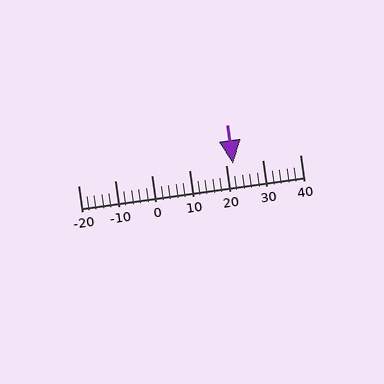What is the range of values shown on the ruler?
The ruler shows values from -20 to 40.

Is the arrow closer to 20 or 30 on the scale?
The arrow is closer to 20.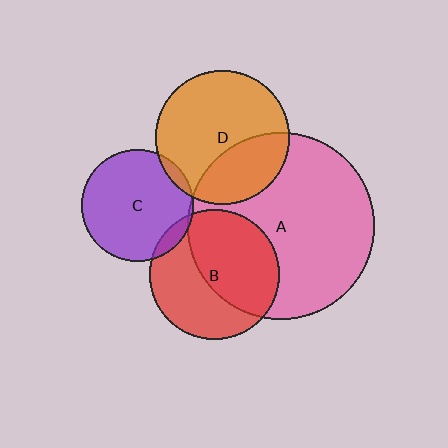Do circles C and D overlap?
Yes.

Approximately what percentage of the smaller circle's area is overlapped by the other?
Approximately 5%.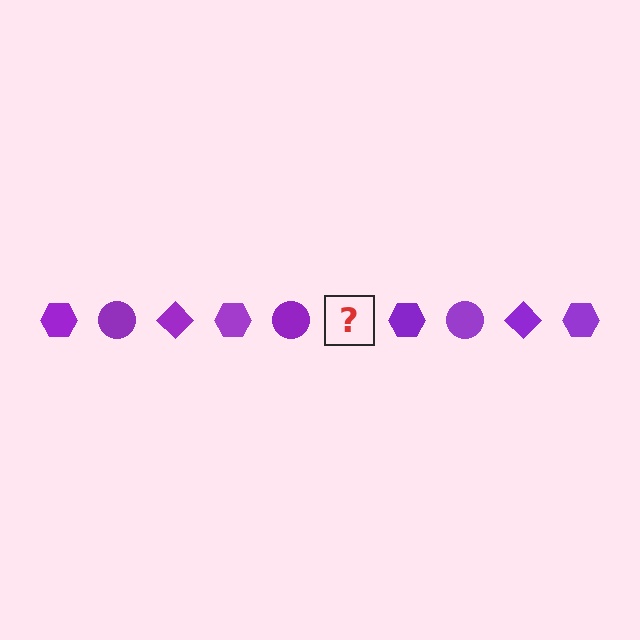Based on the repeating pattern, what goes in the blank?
The blank should be a purple diamond.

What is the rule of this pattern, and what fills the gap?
The rule is that the pattern cycles through hexagon, circle, diamond shapes in purple. The gap should be filled with a purple diamond.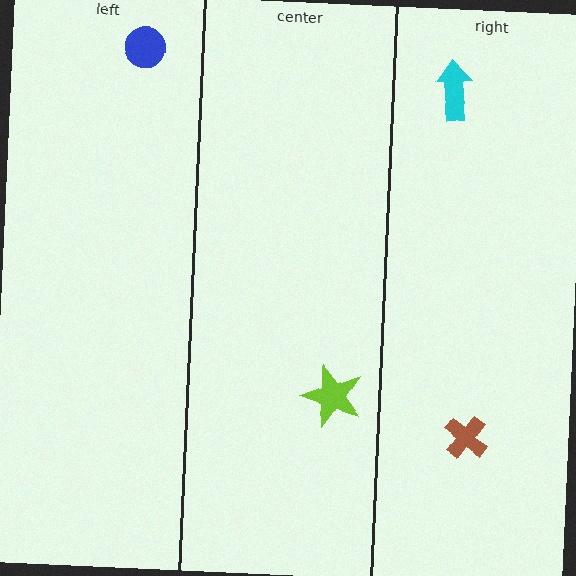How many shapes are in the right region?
2.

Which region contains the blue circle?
The left region.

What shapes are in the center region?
The lime star.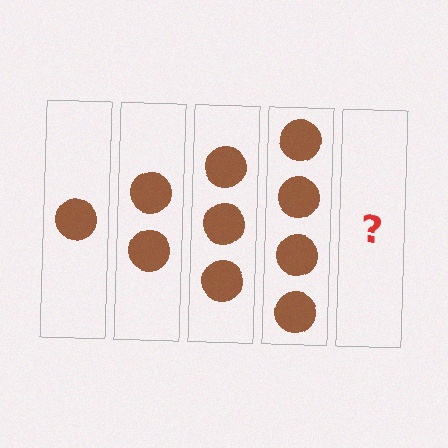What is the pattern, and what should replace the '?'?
The pattern is that each step adds one more circle. The '?' should be 5 circles.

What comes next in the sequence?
The next element should be 5 circles.